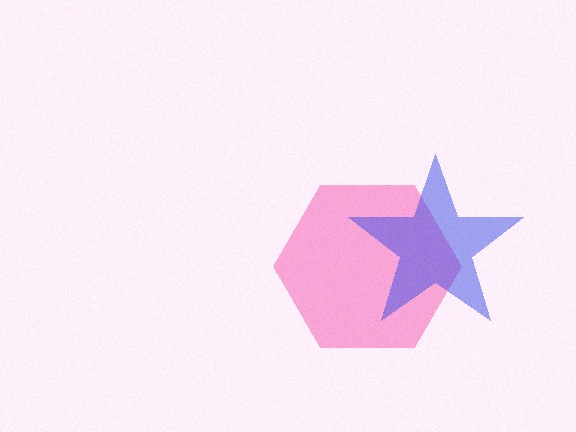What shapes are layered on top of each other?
The layered shapes are: a pink hexagon, a blue star.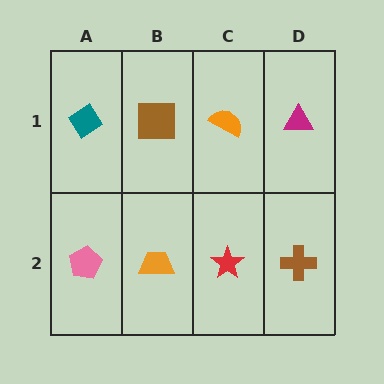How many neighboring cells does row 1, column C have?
3.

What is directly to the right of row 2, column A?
An orange trapezoid.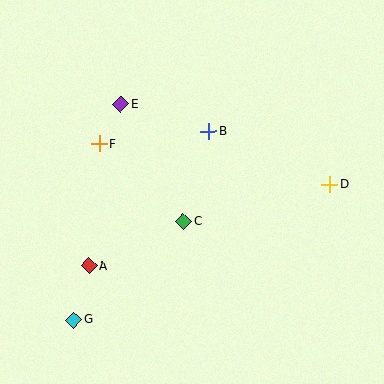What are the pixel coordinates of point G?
Point G is at (73, 320).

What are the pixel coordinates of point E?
Point E is at (121, 104).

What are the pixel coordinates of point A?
Point A is at (89, 266).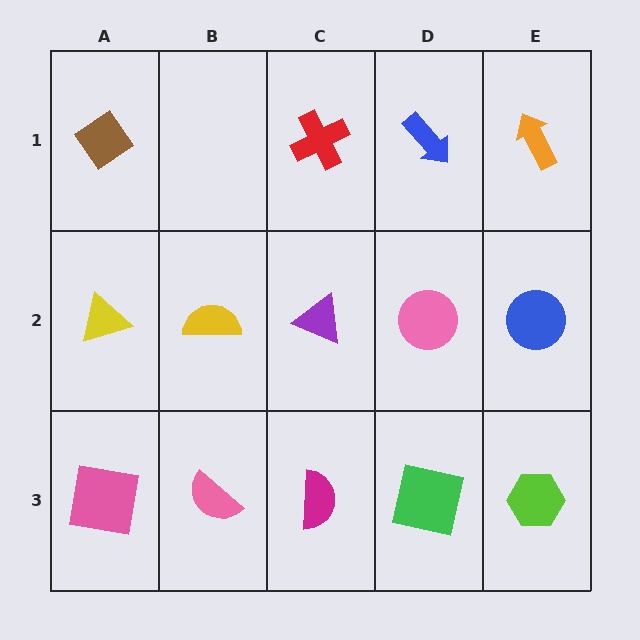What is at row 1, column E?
An orange arrow.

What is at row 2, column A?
A yellow triangle.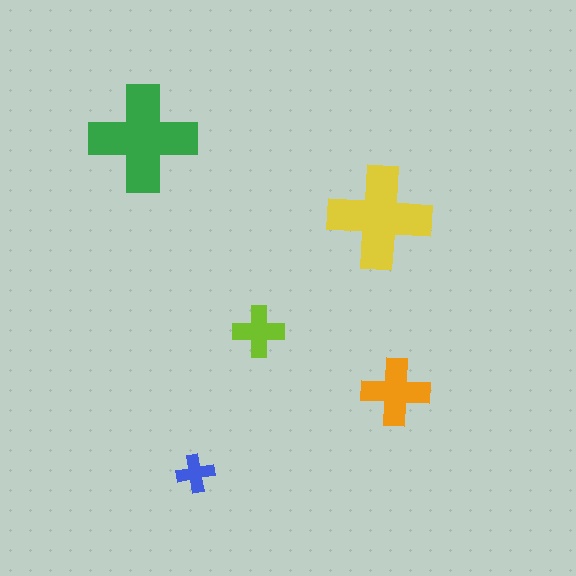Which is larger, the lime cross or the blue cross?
The lime one.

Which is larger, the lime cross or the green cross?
The green one.